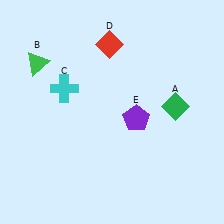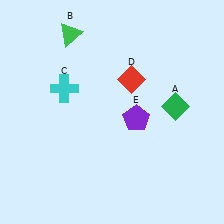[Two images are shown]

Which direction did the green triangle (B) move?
The green triangle (B) moved right.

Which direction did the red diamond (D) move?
The red diamond (D) moved down.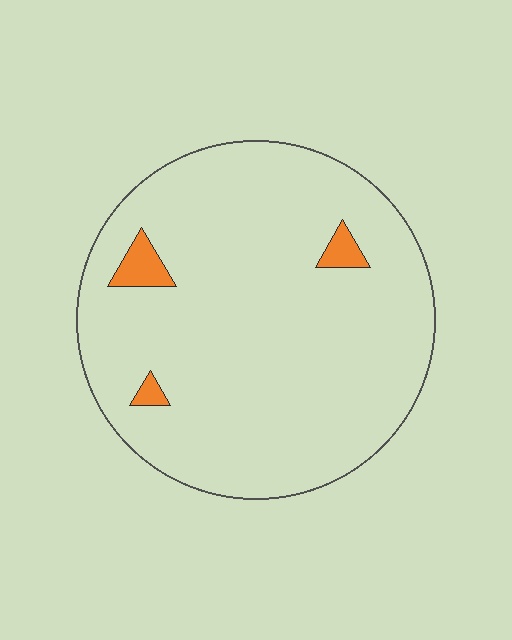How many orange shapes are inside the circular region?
3.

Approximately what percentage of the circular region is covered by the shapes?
Approximately 5%.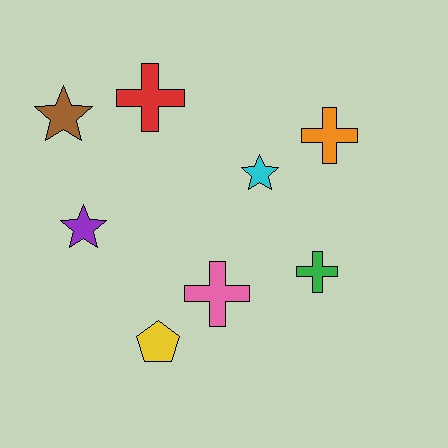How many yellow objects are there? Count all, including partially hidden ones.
There is 1 yellow object.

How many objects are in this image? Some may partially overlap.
There are 8 objects.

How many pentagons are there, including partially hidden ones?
There is 1 pentagon.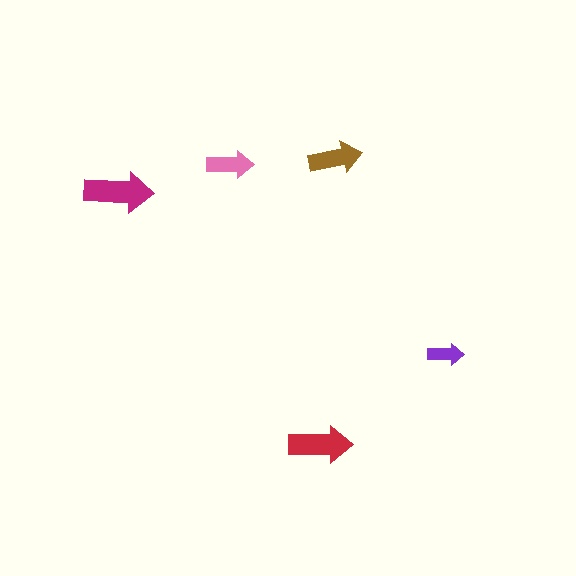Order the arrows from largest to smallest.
the magenta one, the red one, the brown one, the pink one, the purple one.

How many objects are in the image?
There are 5 objects in the image.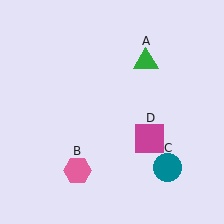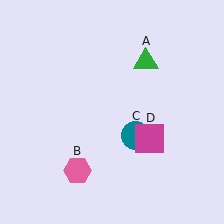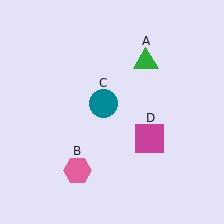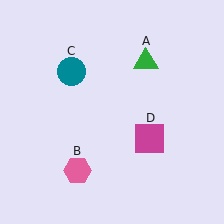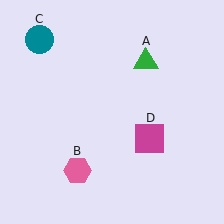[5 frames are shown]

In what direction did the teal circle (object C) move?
The teal circle (object C) moved up and to the left.